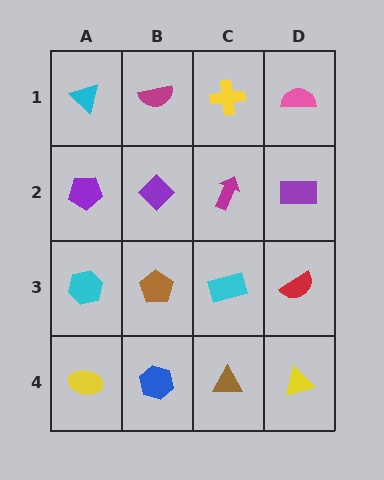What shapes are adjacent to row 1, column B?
A purple diamond (row 2, column B), a cyan triangle (row 1, column A), a yellow cross (row 1, column C).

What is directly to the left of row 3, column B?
A cyan hexagon.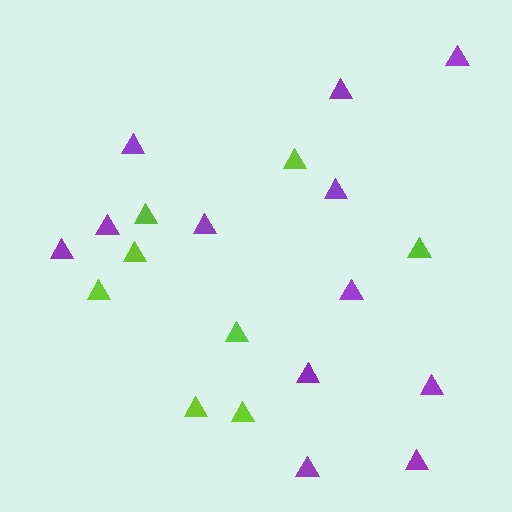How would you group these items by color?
There are 2 groups: one group of purple triangles (12) and one group of lime triangles (8).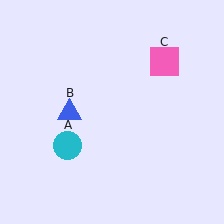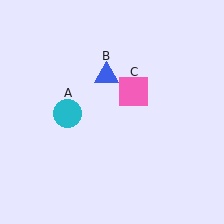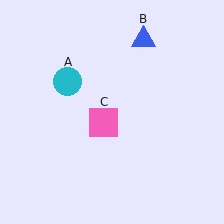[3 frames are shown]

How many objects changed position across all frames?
3 objects changed position: cyan circle (object A), blue triangle (object B), pink square (object C).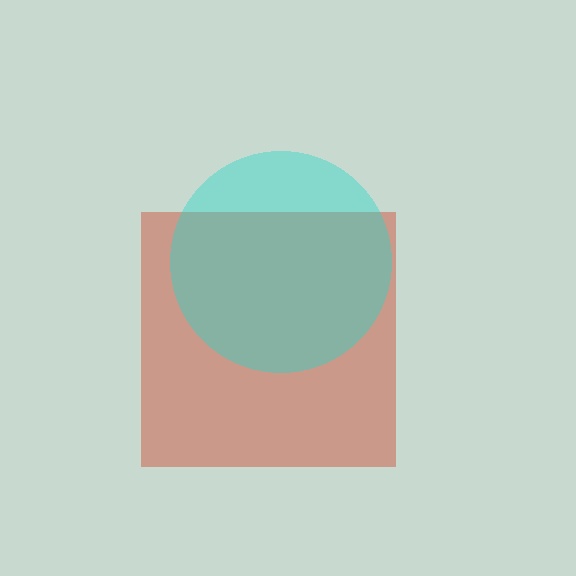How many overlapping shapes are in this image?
There are 2 overlapping shapes in the image.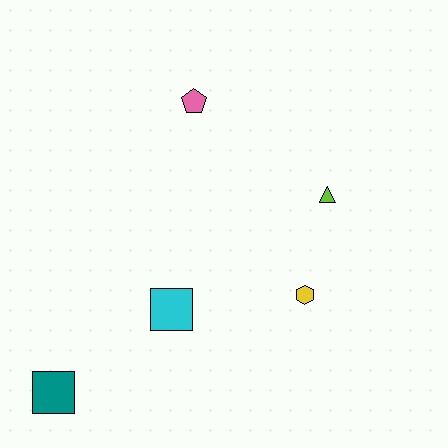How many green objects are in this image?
There are no green objects.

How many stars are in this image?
There are no stars.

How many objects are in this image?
There are 5 objects.